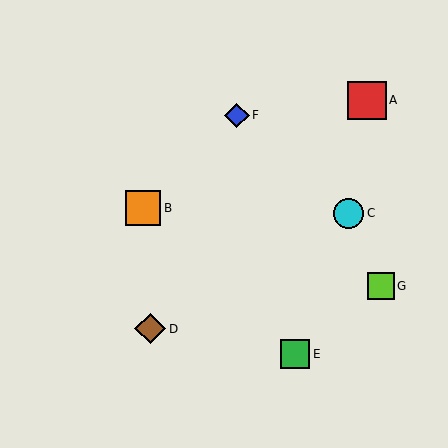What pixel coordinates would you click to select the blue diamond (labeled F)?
Click at (237, 115) to select the blue diamond F.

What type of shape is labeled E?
Shape E is a green square.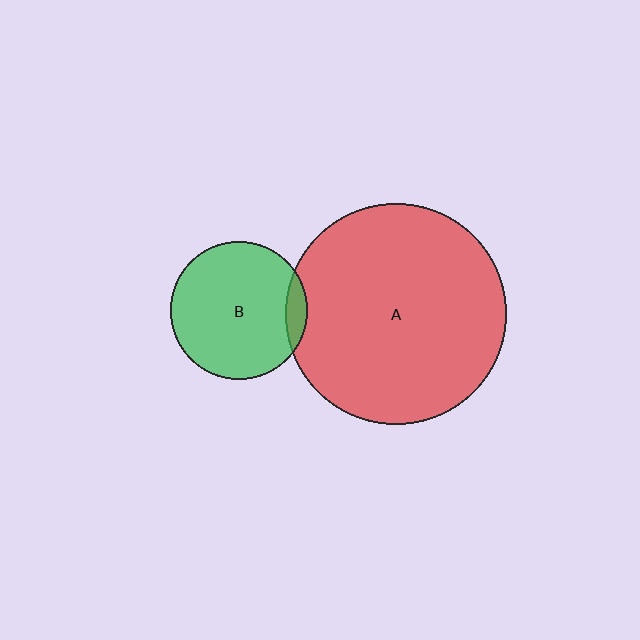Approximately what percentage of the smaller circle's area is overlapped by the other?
Approximately 10%.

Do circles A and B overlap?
Yes.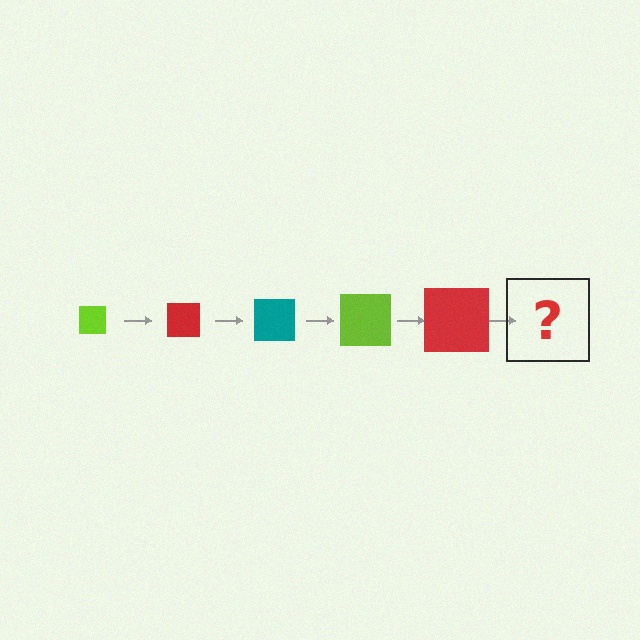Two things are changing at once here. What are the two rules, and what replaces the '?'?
The two rules are that the square grows larger each step and the color cycles through lime, red, and teal. The '?' should be a teal square, larger than the previous one.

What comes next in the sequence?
The next element should be a teal square, larger than the previous one.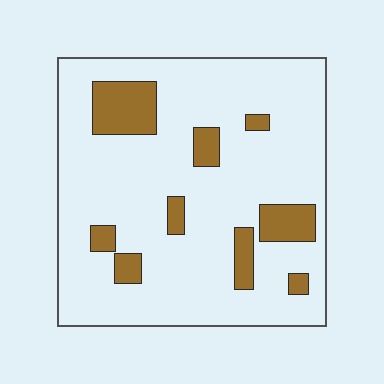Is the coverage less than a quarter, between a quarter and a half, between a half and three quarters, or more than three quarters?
Less than a quarter.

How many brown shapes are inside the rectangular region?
9.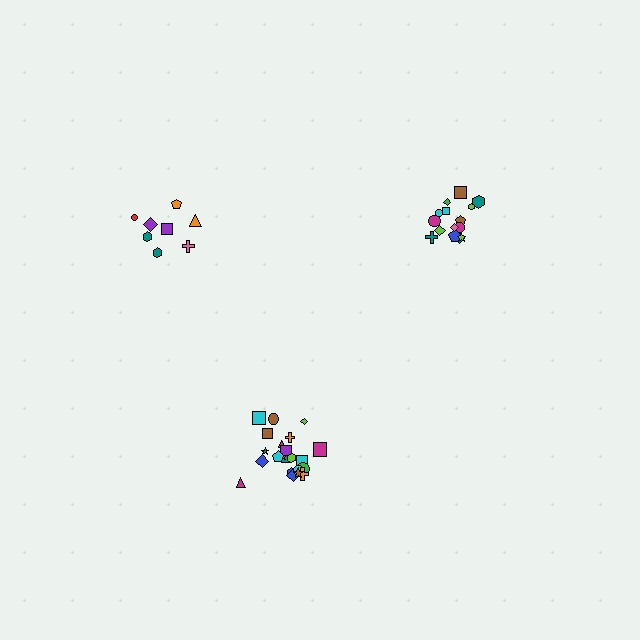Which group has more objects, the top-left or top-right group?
The top-right group.